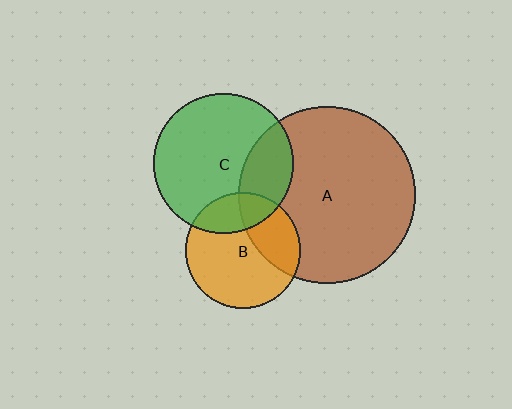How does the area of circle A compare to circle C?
Approximately 1.6 times.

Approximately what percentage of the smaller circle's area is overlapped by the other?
Approximately 25%.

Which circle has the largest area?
Circle A (brown).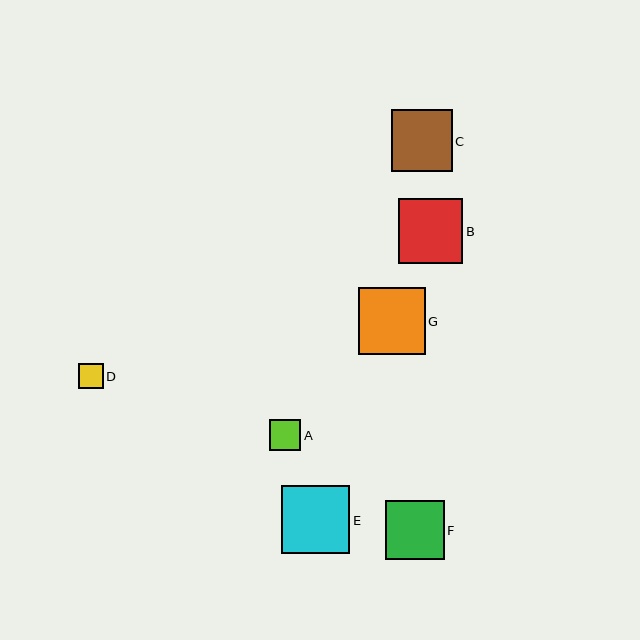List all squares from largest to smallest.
From largest to smallest: E, G, B, C, F, A, D.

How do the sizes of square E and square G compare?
Square E and square G are approximately the same size.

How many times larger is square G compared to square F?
Square G is approximately 1.1 times the size of square F.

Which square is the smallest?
Square D is the smallest with a size of approximately 25 pixels.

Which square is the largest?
Square E is the largest with a size of approximately 68 pixels.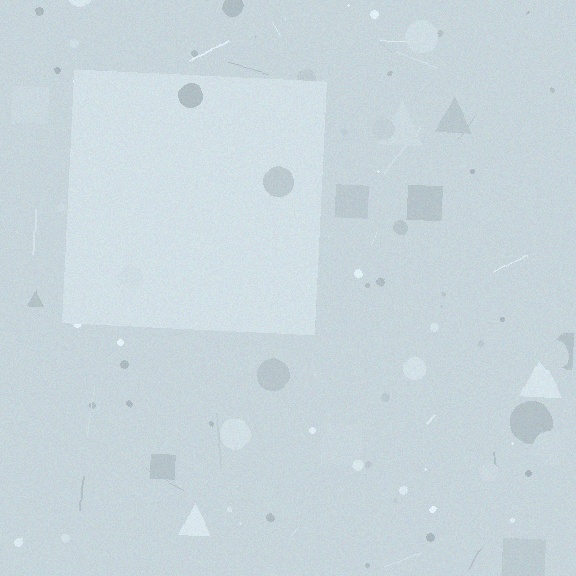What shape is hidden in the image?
A square is hidden in the image.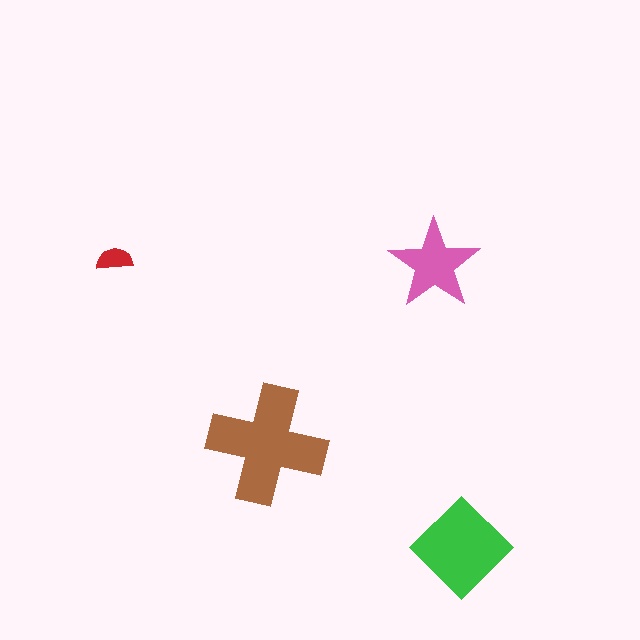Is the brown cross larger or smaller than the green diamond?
Larger.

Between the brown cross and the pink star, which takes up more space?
The brown cross.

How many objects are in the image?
There are 4 objects in the image.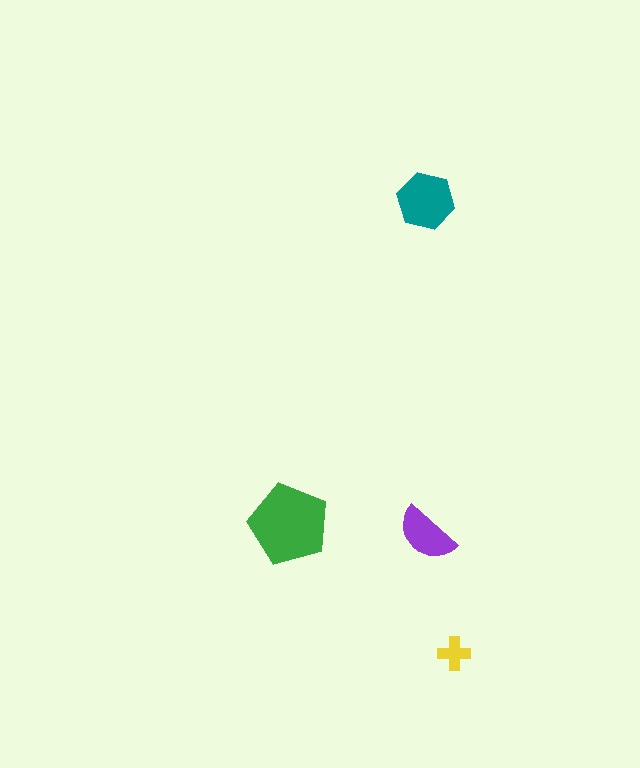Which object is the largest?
The green pentagon.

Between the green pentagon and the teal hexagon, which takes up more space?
The green pentagon.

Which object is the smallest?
The yellow cross.